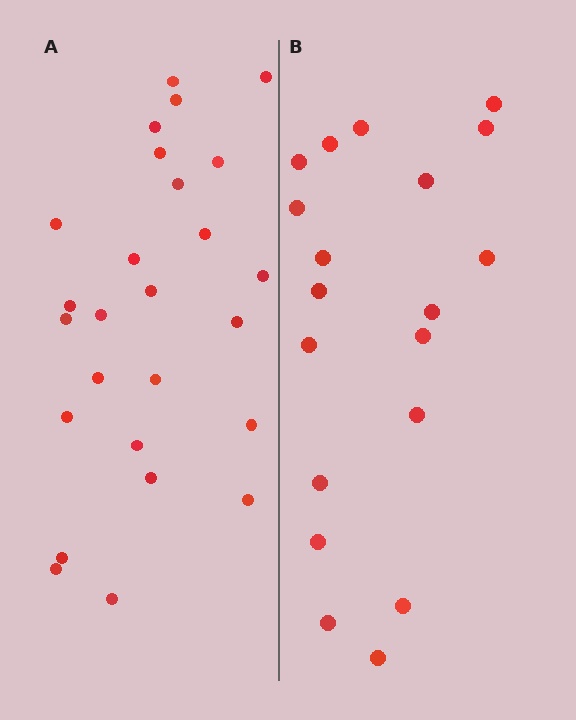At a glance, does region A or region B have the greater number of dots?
Region A (the left region) has more dots.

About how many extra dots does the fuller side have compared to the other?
Region A has roughly 8 or so more dots than region B.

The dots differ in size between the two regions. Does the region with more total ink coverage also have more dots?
No. Region B has more total ink coverage because its dots are larger, but region A actually contains more individual dots. Total area can be misleading — the number of items is what matters here.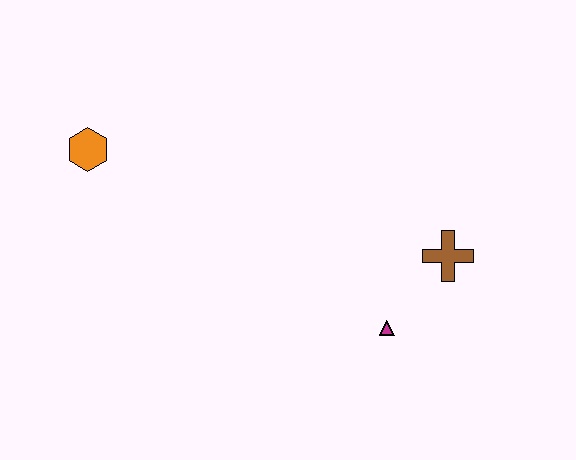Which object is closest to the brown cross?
The magenta triangle is closest to the brown cross.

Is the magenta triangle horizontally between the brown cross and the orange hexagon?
Yes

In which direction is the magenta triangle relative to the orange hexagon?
The magenta triangle is to the right of the orange hexagon.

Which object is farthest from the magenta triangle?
The orange hexagon is farthest from the magenta triangle.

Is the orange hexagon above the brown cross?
Yes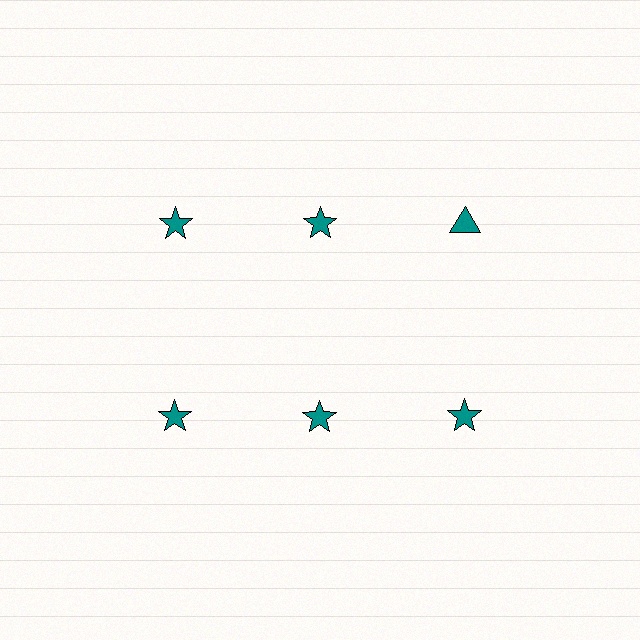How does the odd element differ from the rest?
It has a different shape: triangle instead of star.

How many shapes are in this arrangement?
There are 6 shapes arranged in a grid pattern.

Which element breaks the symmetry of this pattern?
The teal triangle in the top row, center column breaks the symmetry. All other shapes are teal stars.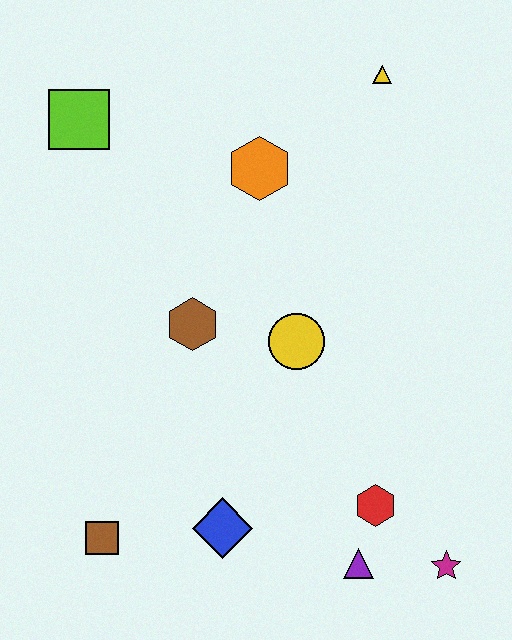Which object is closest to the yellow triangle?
The orange hexagon is closest to the yellow triangle.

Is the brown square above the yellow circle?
No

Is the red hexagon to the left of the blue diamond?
No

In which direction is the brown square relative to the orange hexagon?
The brown square is below the orange hexagon.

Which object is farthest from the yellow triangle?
The brown square is farthest from the yellow triangle.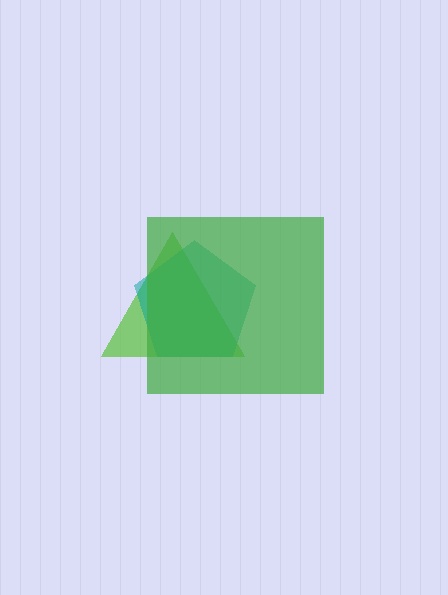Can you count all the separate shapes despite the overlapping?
Yes, there are 3 separate shapes.